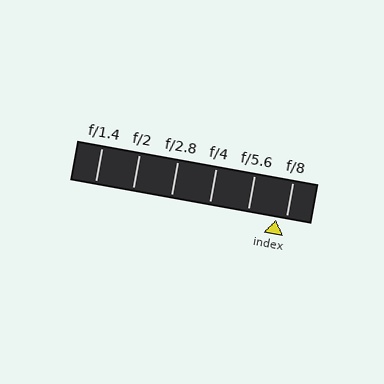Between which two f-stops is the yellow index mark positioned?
The index mark is between f/5.6 and f/8.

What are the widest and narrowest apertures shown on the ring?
The widest aperture shown is f/1.4 and the narrowest is f/8.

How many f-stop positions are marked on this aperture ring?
There are 6 f-stop positions marked.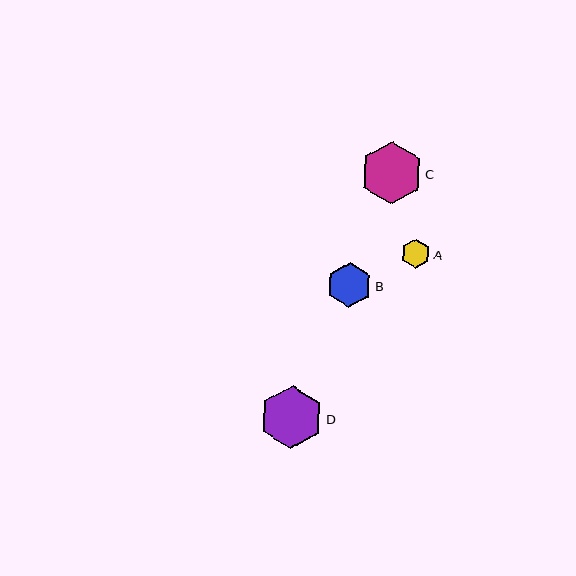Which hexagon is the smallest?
Hexagon A is the smallest with a size of approximately 29 pixels.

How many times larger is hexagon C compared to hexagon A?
Hexagon C is approximately 2.2 times the size of hexagon A.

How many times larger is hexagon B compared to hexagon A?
Hexagon B is approximately 1.6 times the size of hexagon A.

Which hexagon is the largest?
Hexagon D is the largest with a size of approximately 63 pixels.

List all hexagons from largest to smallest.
From largest to smallest: D, C, B, A.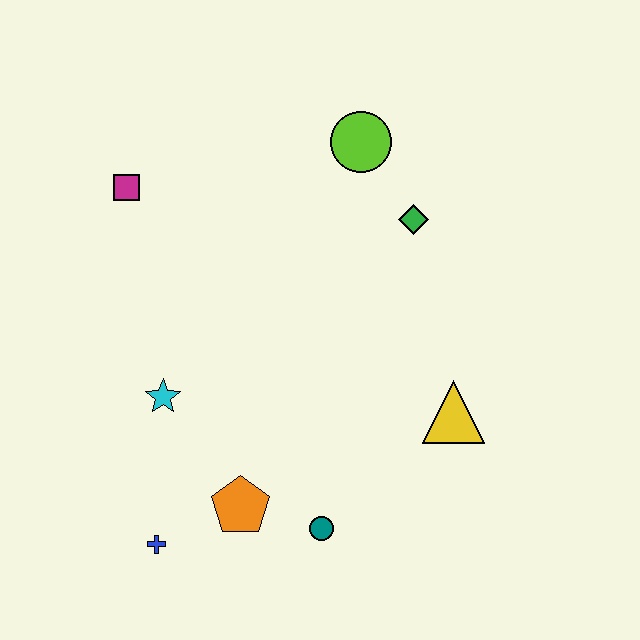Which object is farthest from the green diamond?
The blue cross is farthest from the green diamond.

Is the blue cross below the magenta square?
Yes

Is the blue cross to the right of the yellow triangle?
No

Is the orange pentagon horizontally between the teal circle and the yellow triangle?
No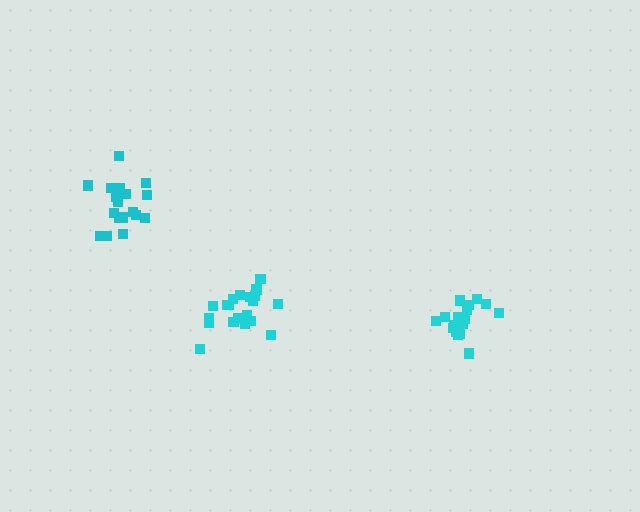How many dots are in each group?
Group 1: 21 dots, Group 2: 18 dots, Group 3: 18 dots (57 total).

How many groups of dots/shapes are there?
There are 3 groups.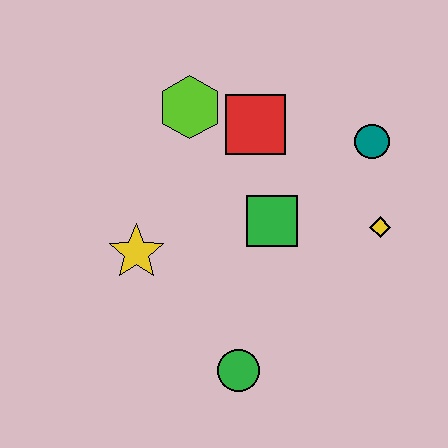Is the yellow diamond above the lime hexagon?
No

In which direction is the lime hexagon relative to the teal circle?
The lime hexagon is to the left of the teal circle.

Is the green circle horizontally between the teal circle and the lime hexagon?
Yes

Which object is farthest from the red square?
The green circle is farthest from the red square.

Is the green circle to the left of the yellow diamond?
Yes